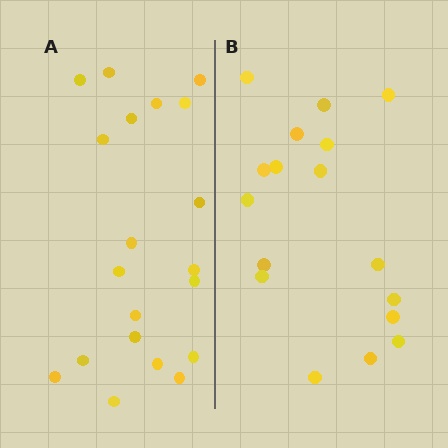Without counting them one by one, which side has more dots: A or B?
Region A (the left region) has more dots.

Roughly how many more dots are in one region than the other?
Region A has just a few more — roughly 2 or 3 more dots than region B.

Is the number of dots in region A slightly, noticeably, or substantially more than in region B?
Region A has only slightly more — the two regions are fairly close. The ratio is roughly 1.2 to 1.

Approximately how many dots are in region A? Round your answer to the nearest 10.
About 20 dots.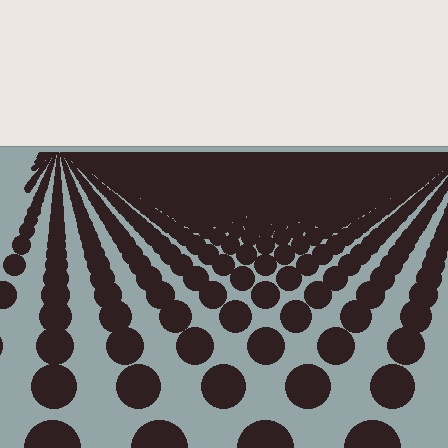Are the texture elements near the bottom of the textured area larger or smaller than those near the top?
Larger. Near the bottom, elements are closer to the viewer and appear at a bigger on-screen size.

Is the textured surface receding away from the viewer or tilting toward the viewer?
The surface is receding away from the viewer. Texture elements get smaller and denser toward the top.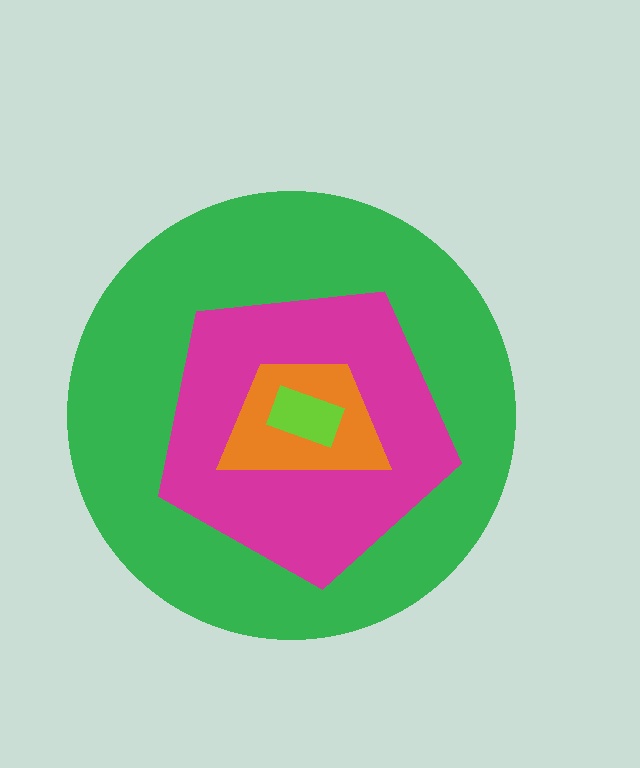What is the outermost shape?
The green circle.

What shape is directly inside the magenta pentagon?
The orange trapezoid.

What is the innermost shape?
The lime rectangle.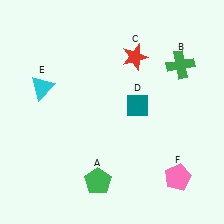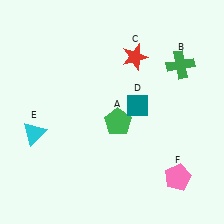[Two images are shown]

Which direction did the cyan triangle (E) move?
The cyan triangle (E) moved down.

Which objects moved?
The objects that moved are: the green pentagon (A), the cyan triangle (E).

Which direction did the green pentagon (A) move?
The green pentagon (A) moved up.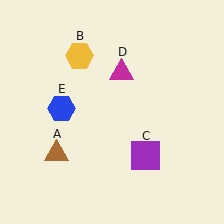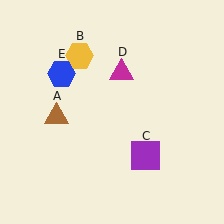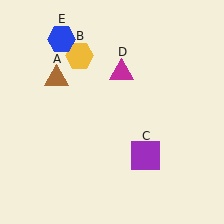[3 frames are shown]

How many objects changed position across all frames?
2 objects changed position: brown triangle (object A), blue hexagon (object E).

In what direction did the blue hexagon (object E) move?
The blue hexagon (object E) moved up.